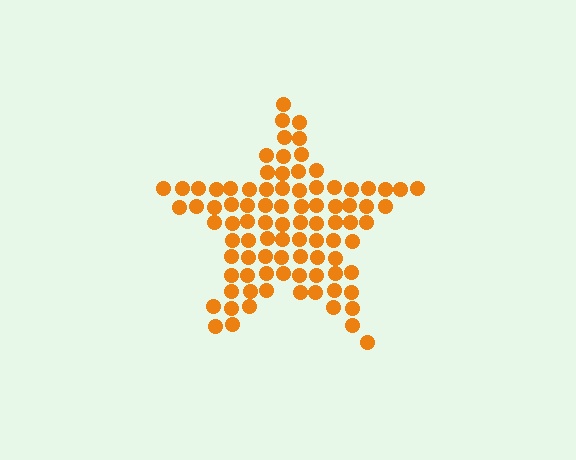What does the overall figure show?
The overall figure shows a star.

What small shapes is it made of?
It is made of small circles.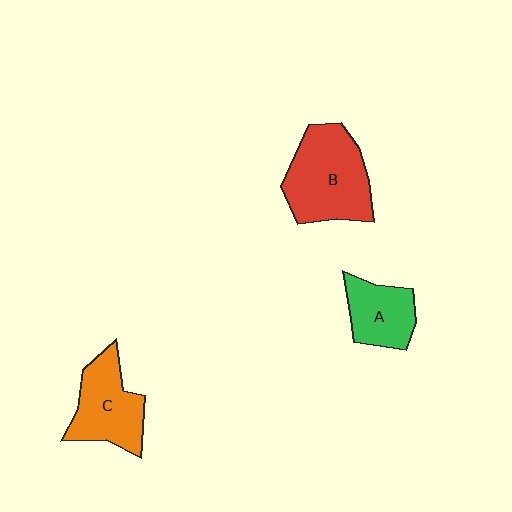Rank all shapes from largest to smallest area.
From largest to smallest: B (red), C (orange), A (green).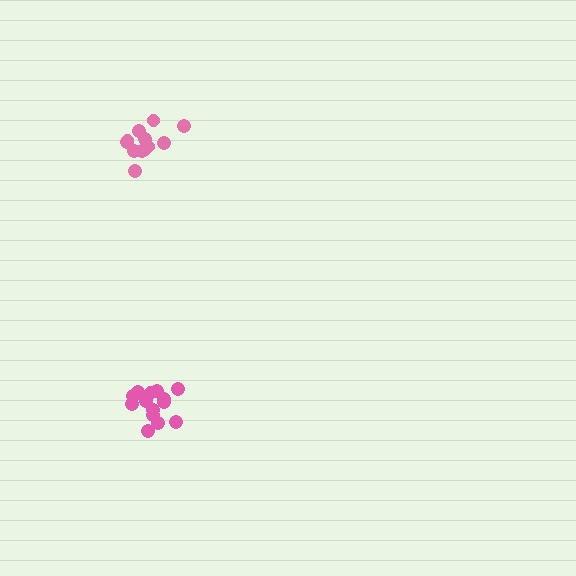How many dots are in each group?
Group 1: 15 dots, Group 2: 12 dots (27 total).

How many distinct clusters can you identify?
There are 2 distinct clusters.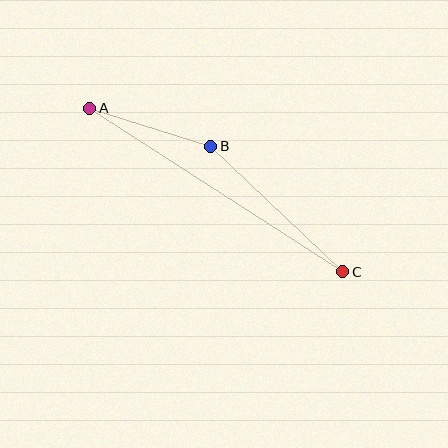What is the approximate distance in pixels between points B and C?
The distance between B and C is approximately 182 pixels.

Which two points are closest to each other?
Points A and B are closest to each other.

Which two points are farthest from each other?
Points A and C are farthest from each other.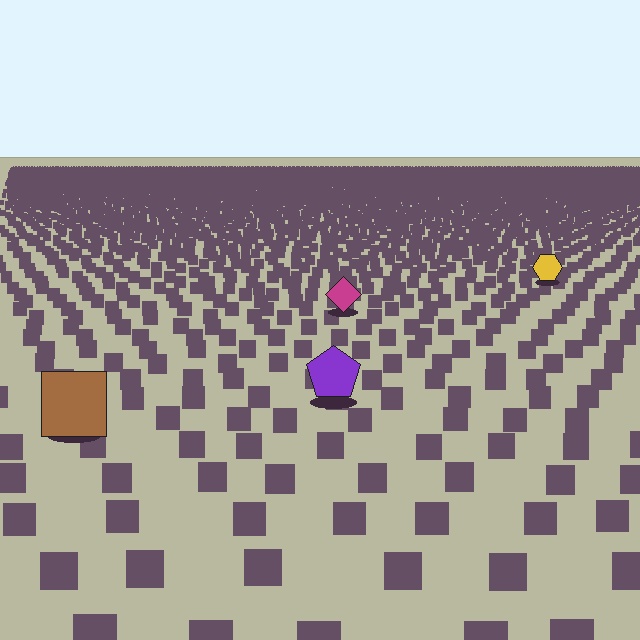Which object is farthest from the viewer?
The yellow hexagon is farthest from the viewer. It appears smaller and the ground texture around it is denser.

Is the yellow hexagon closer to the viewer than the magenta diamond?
No. The magenta diamond is closer — you can tell from the texture gradient: the ground texture is coarser near it.